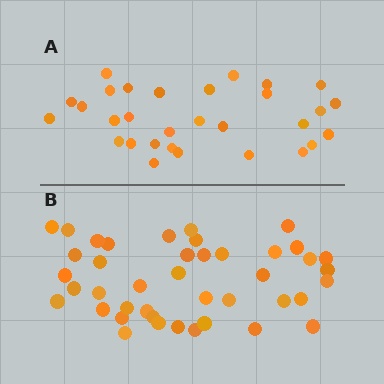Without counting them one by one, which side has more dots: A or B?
Region B (the bottom region) has more dots.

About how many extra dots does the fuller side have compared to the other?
Region B has roughly 12 or so more dots than region A.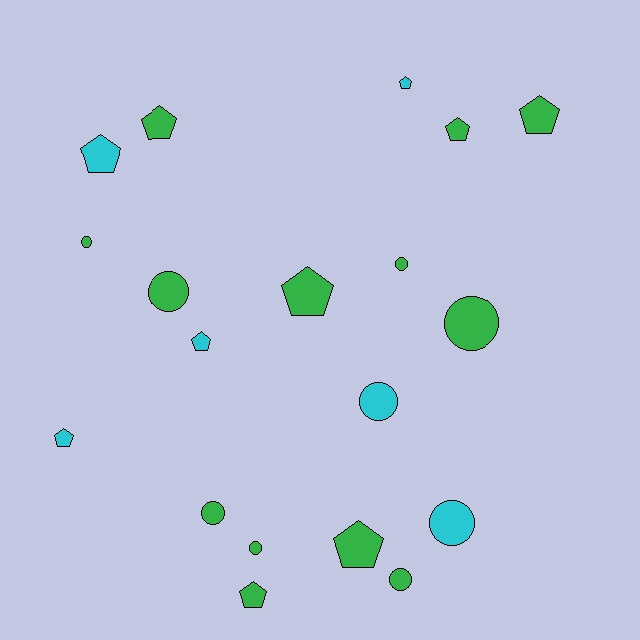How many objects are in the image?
There are 19 objects.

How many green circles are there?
There are 7 green circles.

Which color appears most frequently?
Green, with 13 objects.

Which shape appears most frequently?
Pentagon, with 10 objects.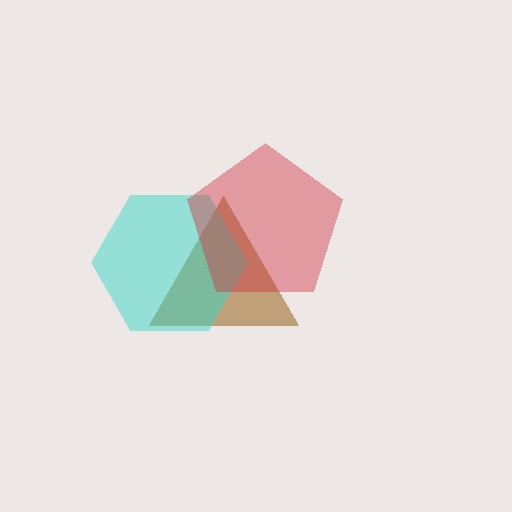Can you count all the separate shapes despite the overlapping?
Yes, there are 3 separate shapes.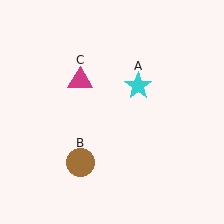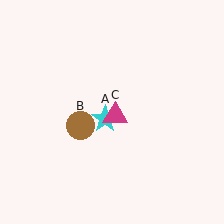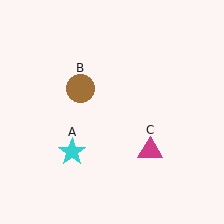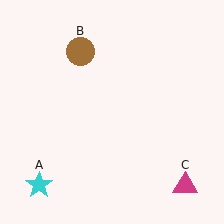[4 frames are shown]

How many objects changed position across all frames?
3 objects changed position: cyan star (object A), brown circle (object B), magenta triangle (object C).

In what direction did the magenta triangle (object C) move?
The magenta triangle (object C) moved down and to the right.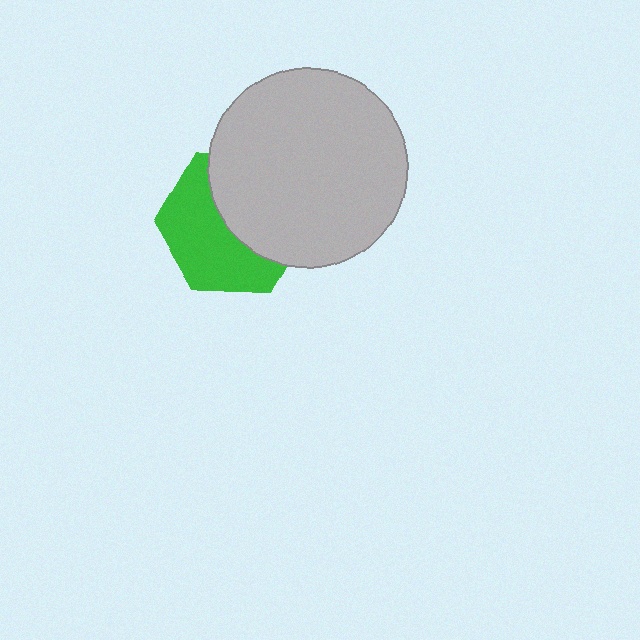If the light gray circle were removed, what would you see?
You would see the complete green hexagon.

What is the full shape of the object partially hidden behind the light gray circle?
The partially hidden object is a green hexagon.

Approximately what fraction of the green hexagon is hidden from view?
Roughly 48% of the green hexagon is hidden behind the light gray circle.